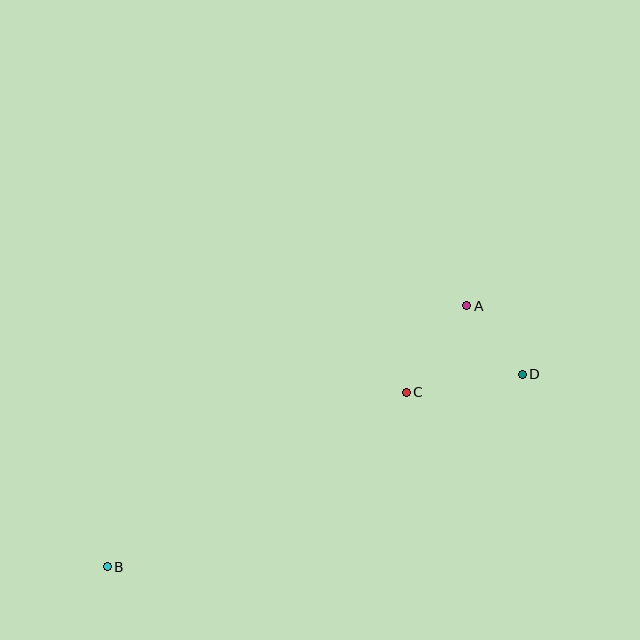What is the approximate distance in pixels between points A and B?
The distance between A and B is approximately 444 pixels.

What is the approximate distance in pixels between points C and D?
The distance between C and D is approximately 117 pixels.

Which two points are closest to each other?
Points A and D are closest to each other.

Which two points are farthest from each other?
Points B and D are farthest from each other.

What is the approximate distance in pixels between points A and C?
The distance between A and C is approximately 106 pixels.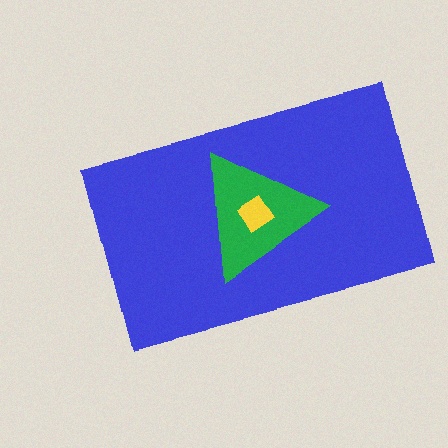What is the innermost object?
The yellow diamond.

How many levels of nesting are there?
3.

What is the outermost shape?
The blue rectangle.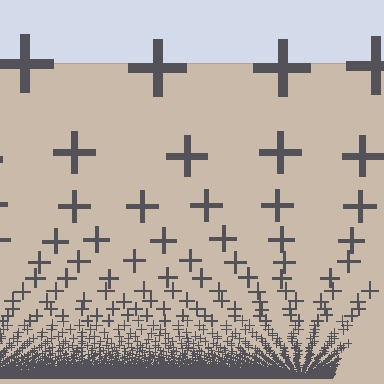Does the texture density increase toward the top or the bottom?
Density increases toward the bottom.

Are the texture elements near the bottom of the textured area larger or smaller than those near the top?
Smaller. The gradient is inverted — elements near the bottom are smaller and denser.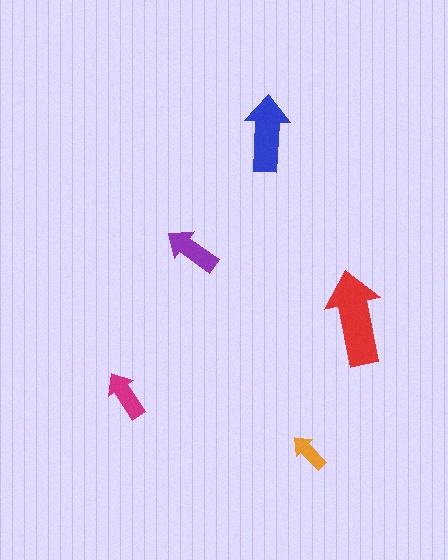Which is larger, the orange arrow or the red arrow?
The red one.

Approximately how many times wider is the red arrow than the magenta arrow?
About 2 times wider.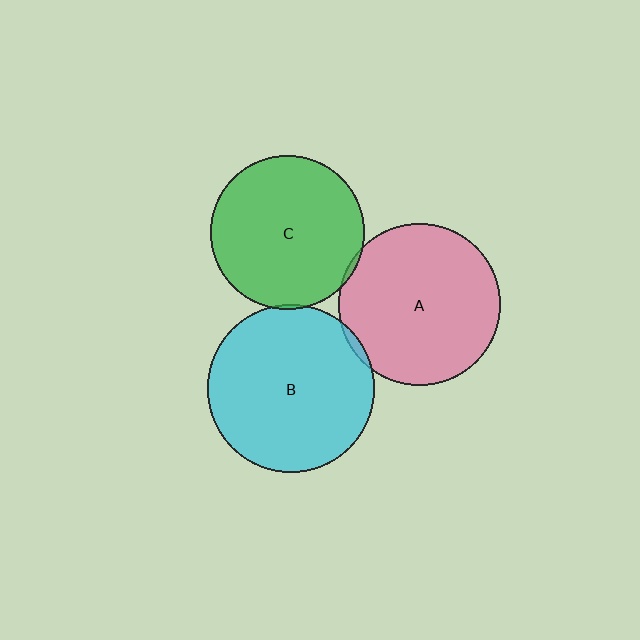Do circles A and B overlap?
Yes.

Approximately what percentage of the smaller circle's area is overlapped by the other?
Approximately 5%.